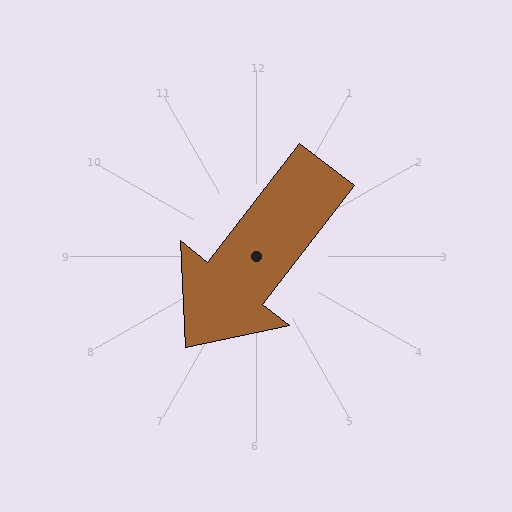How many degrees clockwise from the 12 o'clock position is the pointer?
Approximately 218 degrees.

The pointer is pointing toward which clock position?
Roughly 7 o'clock.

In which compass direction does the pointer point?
Southwest.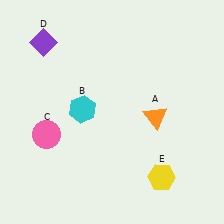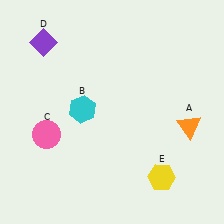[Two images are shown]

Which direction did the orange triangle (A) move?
The orange triangle (A) moved right.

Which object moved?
The orange triangle (A) moved right.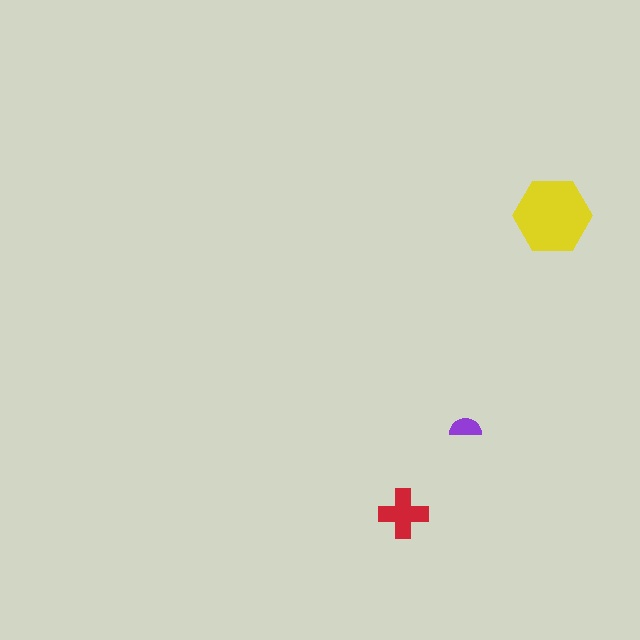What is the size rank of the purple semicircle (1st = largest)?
3rd.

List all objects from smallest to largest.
The purple semicircle, the red cross, the yellow hexagon.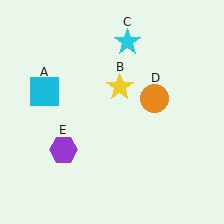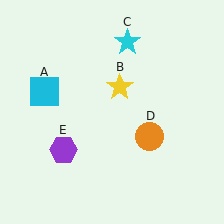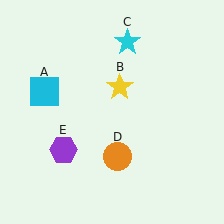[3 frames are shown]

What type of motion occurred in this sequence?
The orange circle (object D) rotated clockwise around the center of the scene.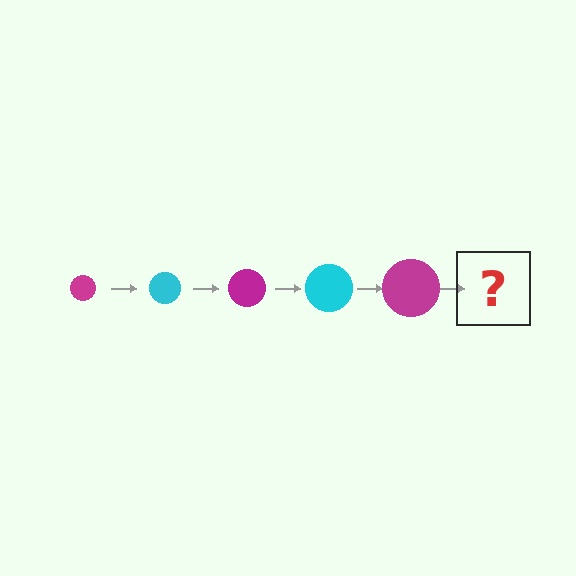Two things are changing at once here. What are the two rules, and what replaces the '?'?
The two rules are that the circle grows larger each step and the color cycles through magenta and cyan. The '?' should be a cyan circle, larger than the previous one.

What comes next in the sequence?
The next element should be a cyan circle, larger than the previous one.